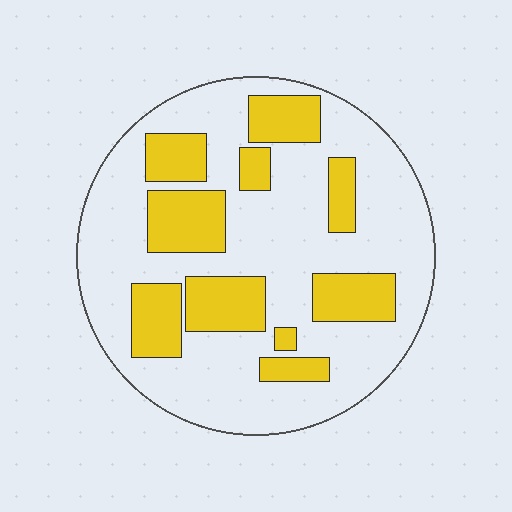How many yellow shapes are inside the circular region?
10.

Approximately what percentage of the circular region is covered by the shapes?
Approximately 30%.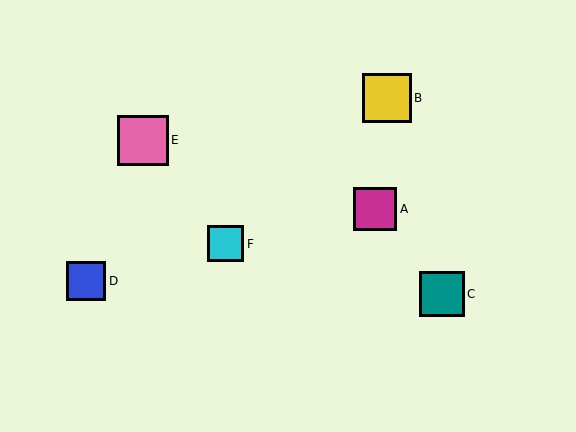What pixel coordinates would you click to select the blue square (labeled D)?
Click at (86, 281) to select the blue square D.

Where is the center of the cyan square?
The center of the cyan square is at (226, 244).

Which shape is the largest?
The pink square (labeled E) is the largest.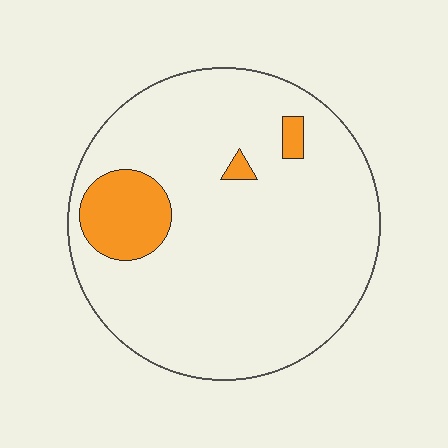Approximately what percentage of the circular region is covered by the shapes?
Approximately 10%.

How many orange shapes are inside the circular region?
3.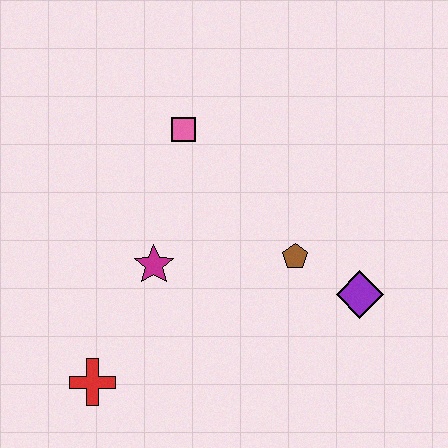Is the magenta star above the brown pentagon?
No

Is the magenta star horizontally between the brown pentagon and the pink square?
No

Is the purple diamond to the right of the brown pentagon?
Yes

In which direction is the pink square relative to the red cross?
The pink square is above the red cross.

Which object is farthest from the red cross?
The purple diamond is farthest from the red cross.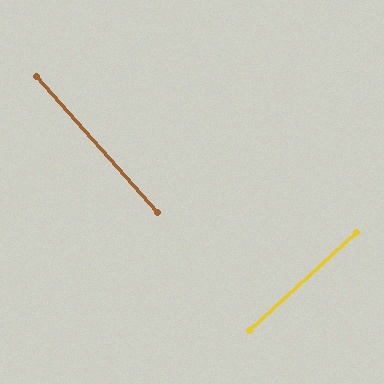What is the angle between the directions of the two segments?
Approximately 89 degrees.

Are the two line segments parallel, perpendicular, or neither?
Perpendicular — they meet at approximately 89°.